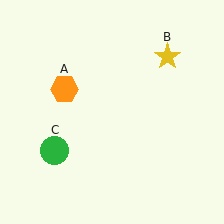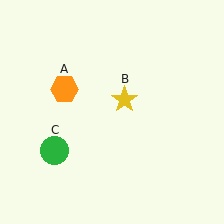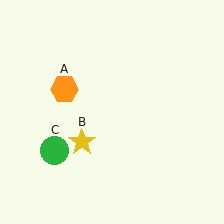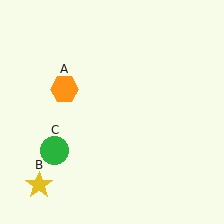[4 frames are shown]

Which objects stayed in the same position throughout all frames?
Orange hexagon (object A) and green circle (object C) remained stationary.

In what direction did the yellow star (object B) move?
The yellow star (object B) moved down and to the left.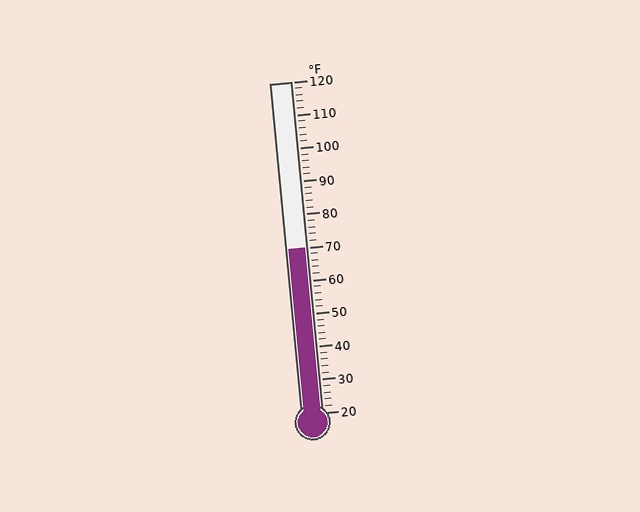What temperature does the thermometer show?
The thermometer shows approximately 70°F.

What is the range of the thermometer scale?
The thermometer scale ranges from 20°F to 120°F.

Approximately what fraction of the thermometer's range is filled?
The thermometer is filled to approximately 50% of its range.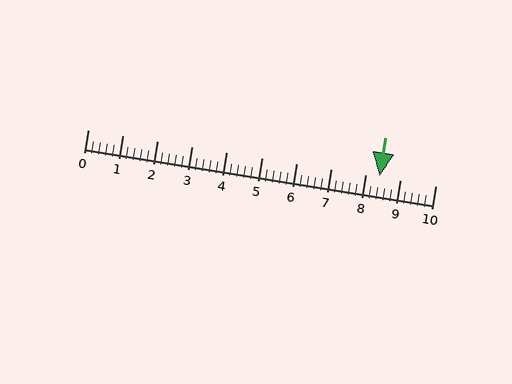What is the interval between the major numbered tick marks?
The major tick marks are spaced 1 units apart.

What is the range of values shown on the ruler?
The ruler shows values from 0 to 10.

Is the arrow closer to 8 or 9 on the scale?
The arrow is closer to 8.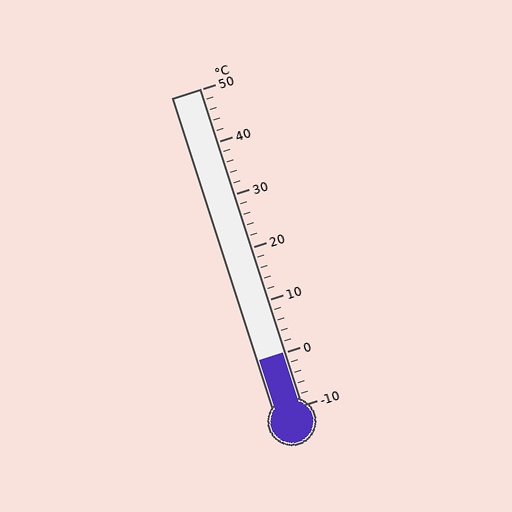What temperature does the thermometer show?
The thermometer shows approximately 0°C.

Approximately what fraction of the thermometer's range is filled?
The thermometer is filled to approximately 15% of its range.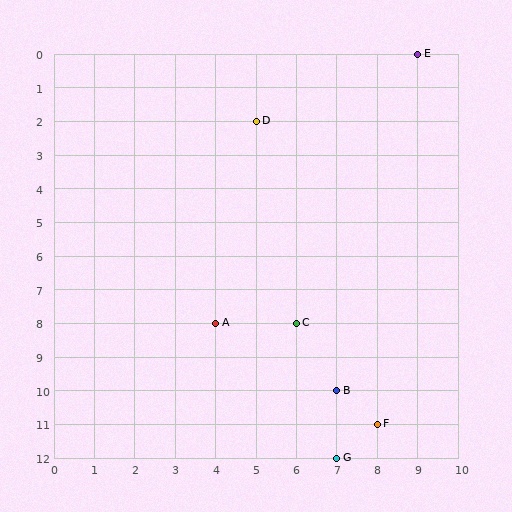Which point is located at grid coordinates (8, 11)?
Point F is at (8, 11).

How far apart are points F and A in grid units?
Points F and A are 4 columns and 3 rows apart (about 5.0 grid units diagonally).